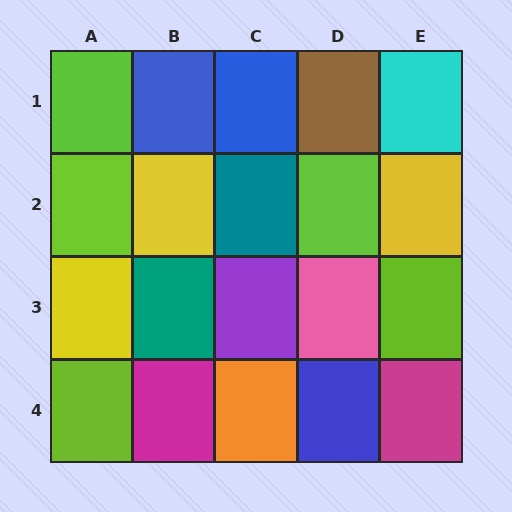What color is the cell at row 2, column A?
Lime.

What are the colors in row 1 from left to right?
Lime, blue, blue, brown, cyan.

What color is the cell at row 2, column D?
Lime.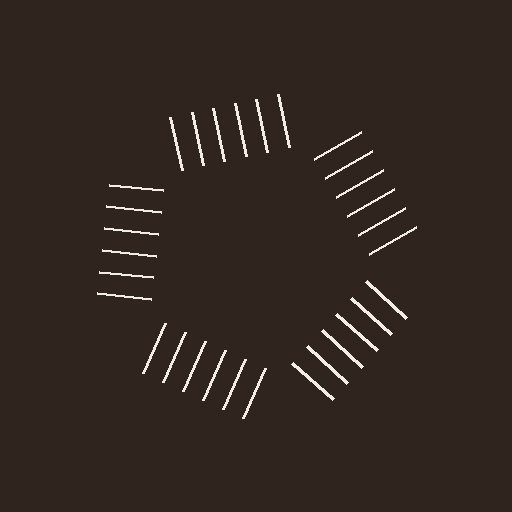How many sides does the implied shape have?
5 sides — the line-ends trace a pentagon.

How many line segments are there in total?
30 — 6 along each of the 5 edges.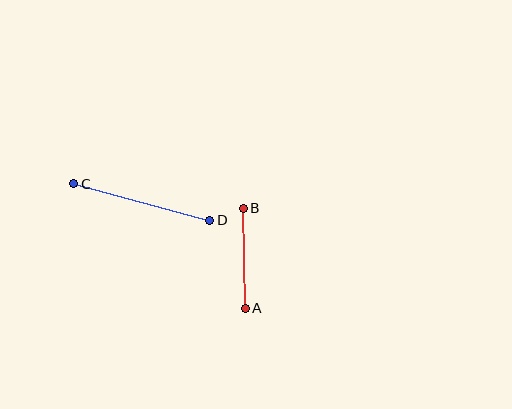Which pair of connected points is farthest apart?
Points C and D are farthest apart.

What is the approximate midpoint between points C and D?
The midpoint is at approximately (142, 202) pixels.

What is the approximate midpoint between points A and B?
The midpoint is at approximately (244, 258) pixels.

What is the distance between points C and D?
The distance is approximately 141 pixels.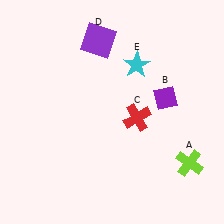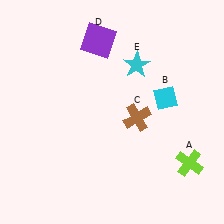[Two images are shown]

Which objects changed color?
B changed from purple to cyan. C changed from red to brown.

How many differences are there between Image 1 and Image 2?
There are 2 differences between the two images.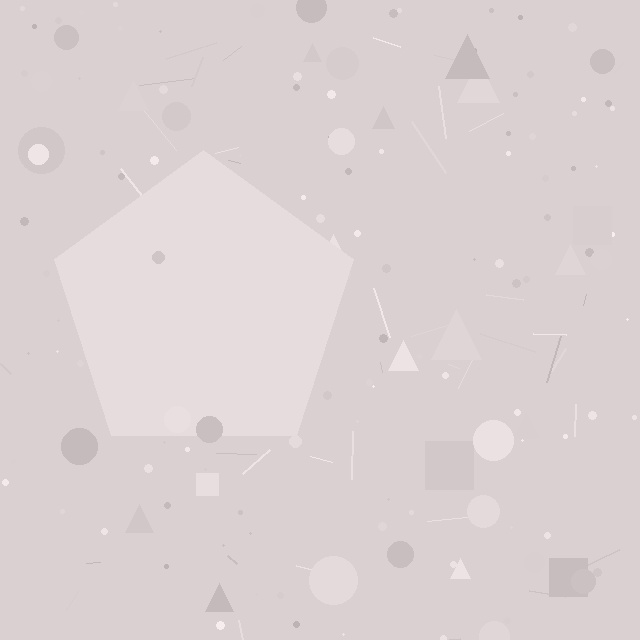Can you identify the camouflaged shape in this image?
The camouflaged shape is a pentagon.